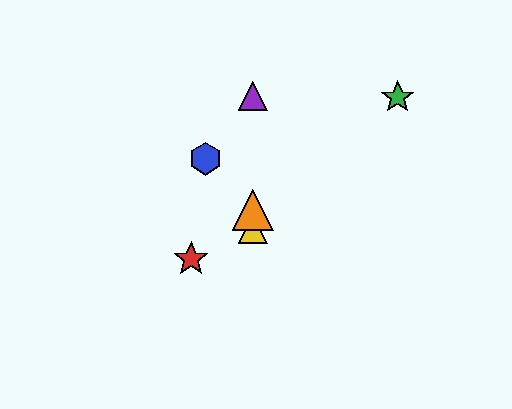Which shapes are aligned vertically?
The yellow triangle, the purple triangle, the orange triangle are aligned vertically.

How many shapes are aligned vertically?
3 shapes (the yellow triangle, the purple triangle, the orange triangle) are aligned vertically.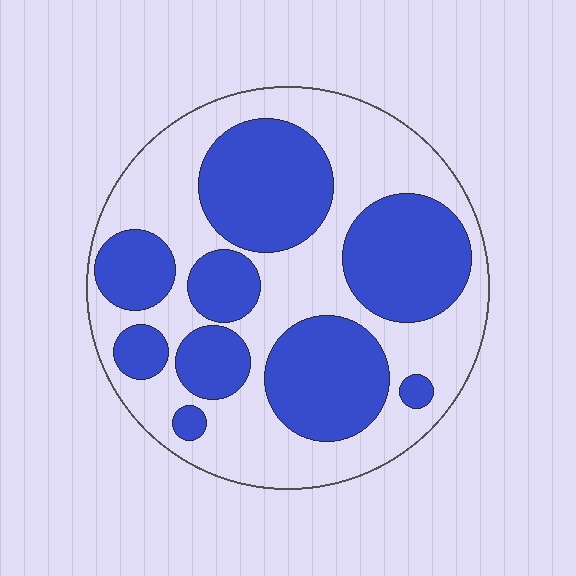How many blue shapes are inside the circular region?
9.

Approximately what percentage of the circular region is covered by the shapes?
Approximately 45%.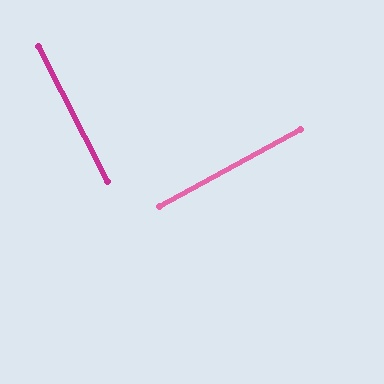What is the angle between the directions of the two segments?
Approximately 88 degrees.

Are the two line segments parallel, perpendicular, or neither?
Perpendicular — they meet at approximately 88°.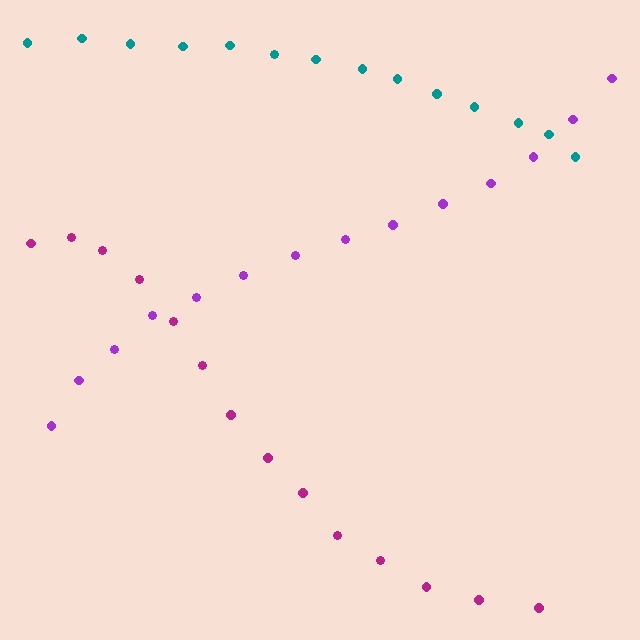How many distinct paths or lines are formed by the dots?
There are 3 distinct paths.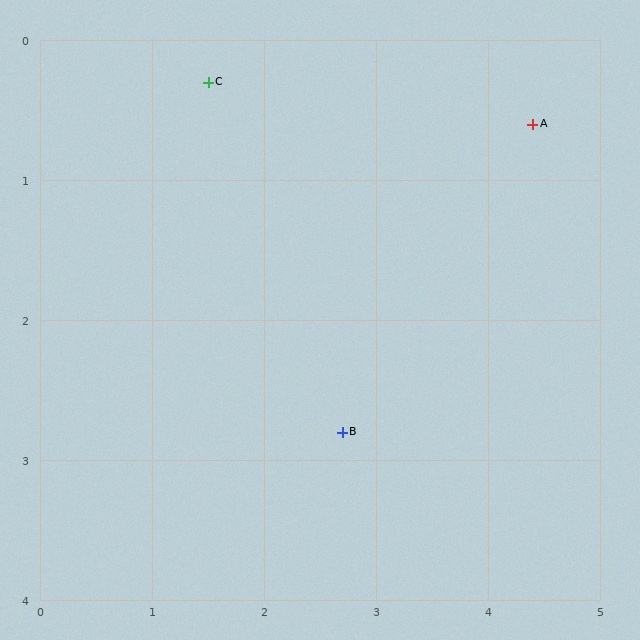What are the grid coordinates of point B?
Point B is at approximately (2.7, 2.8).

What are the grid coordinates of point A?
Point A is at approximately (4.4, 0.6).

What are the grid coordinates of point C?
Point C is at approximately (1.5, 0.3).